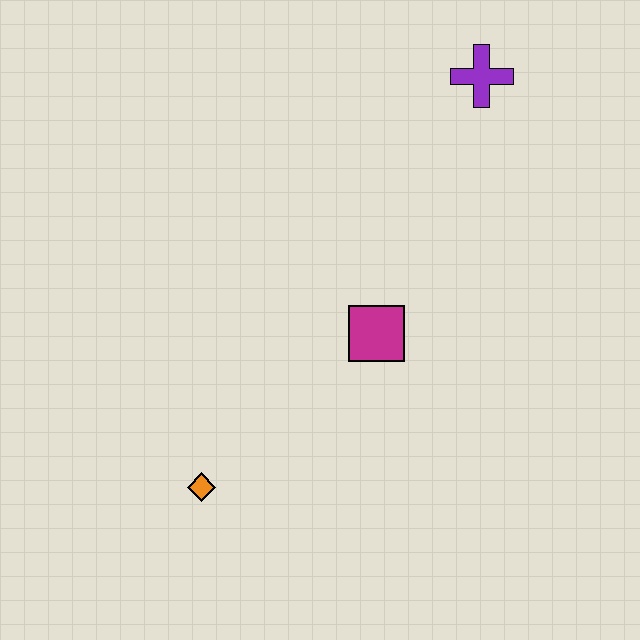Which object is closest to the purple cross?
The magenta square is closest to the purple cross.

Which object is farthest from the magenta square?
The purple cross is farthest from the magenta square.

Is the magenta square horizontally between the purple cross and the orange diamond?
Yes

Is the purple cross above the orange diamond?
Yes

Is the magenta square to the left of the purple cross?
Yes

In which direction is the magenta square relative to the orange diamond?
The magenta square is to the right of the orange diamond.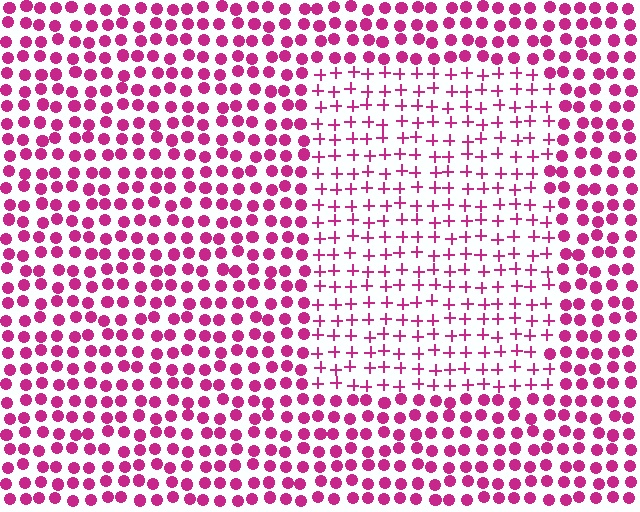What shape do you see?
I see a rectangle.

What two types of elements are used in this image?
The image uses plus signs inside the rectangle region and circles outside it.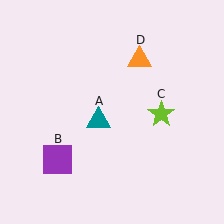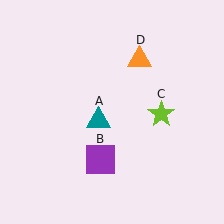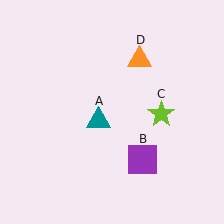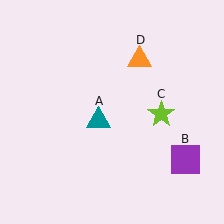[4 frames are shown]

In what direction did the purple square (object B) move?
The purple square (object B) moved right.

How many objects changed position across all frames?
1 object changed position: purple square (object B).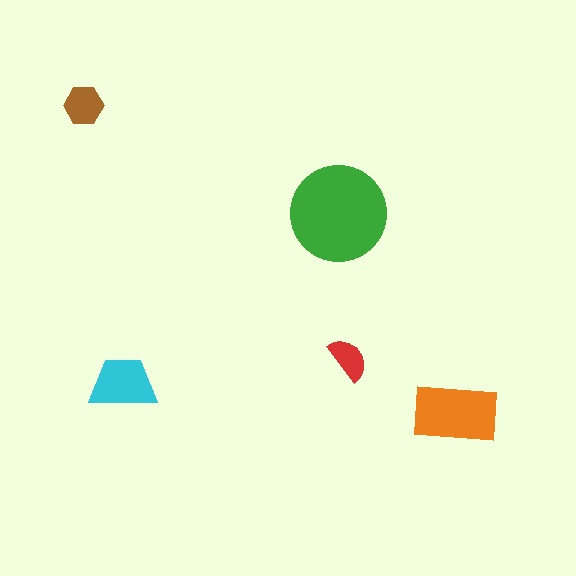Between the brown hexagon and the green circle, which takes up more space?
The green circle.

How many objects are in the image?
There are 5 objects in the image.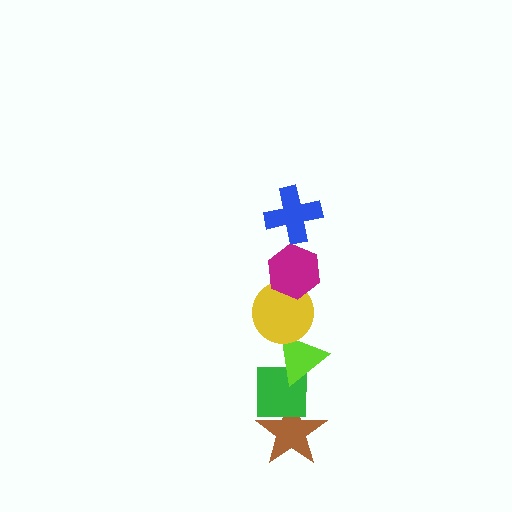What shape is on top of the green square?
The lime triangle is on top of the green square.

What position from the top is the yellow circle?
The yellow circle is 3rd from the top.